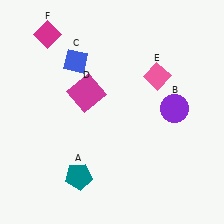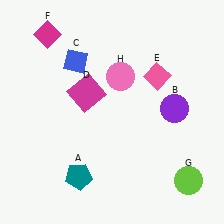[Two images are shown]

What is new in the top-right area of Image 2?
A pink circle (H) was added in the top-right area of Image 2.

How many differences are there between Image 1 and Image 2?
There are 2 differences between the two images.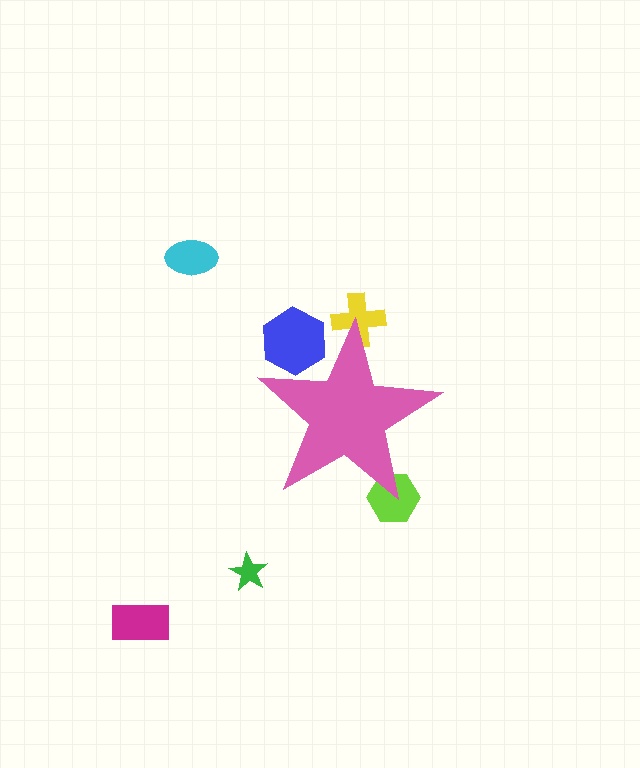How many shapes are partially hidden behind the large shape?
3 shapes are partially hidden.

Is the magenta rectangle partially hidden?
No, the magenta rectangle is fully visible.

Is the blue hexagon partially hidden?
Yes, the blue hexagon is partially hidden behind the pink star.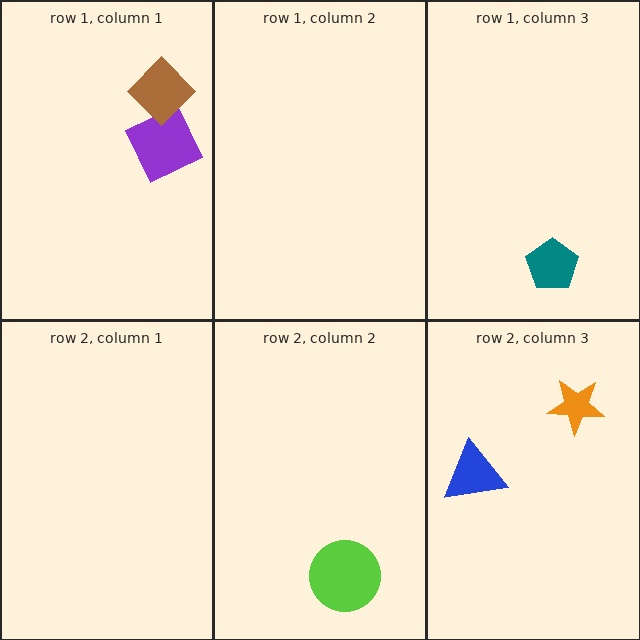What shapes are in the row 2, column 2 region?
The lime circle.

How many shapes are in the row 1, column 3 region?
1.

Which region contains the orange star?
The row 2, column 3 region.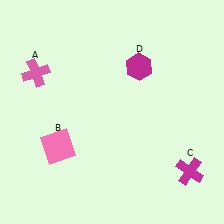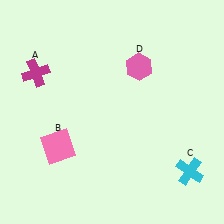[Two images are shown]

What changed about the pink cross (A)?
In Image 1, A is pink. In Image 2, it changed to magenta.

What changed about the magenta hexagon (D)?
In Image 1, D is magenta. In Image 2, it changed to pink.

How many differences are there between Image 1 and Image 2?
There are 3 differences between the two images.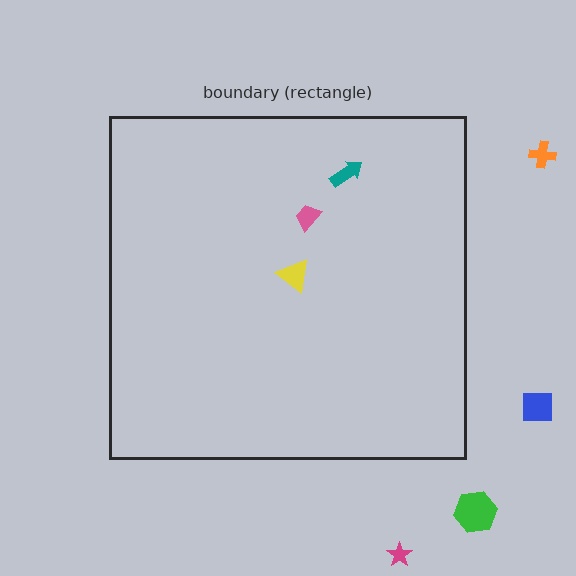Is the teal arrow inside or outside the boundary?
Inside.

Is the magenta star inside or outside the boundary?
Outside.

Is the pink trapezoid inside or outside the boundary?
Inside.